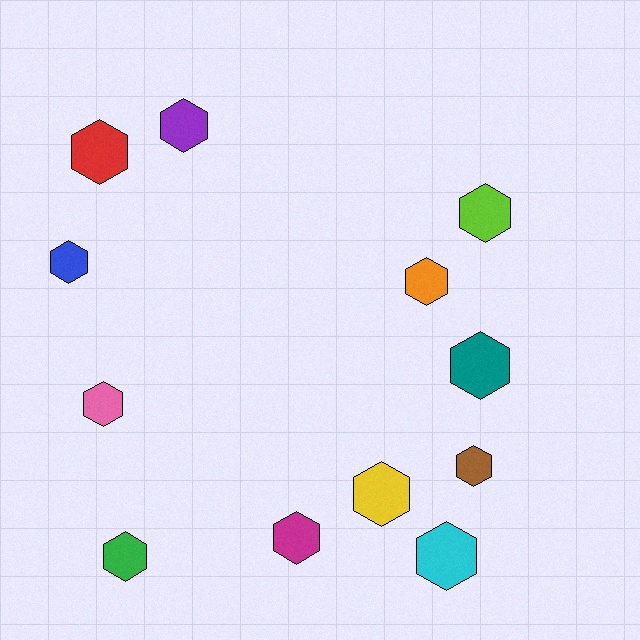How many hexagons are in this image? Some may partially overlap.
There are 12 hexagons.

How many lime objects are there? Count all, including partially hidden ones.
There is 1 lime object.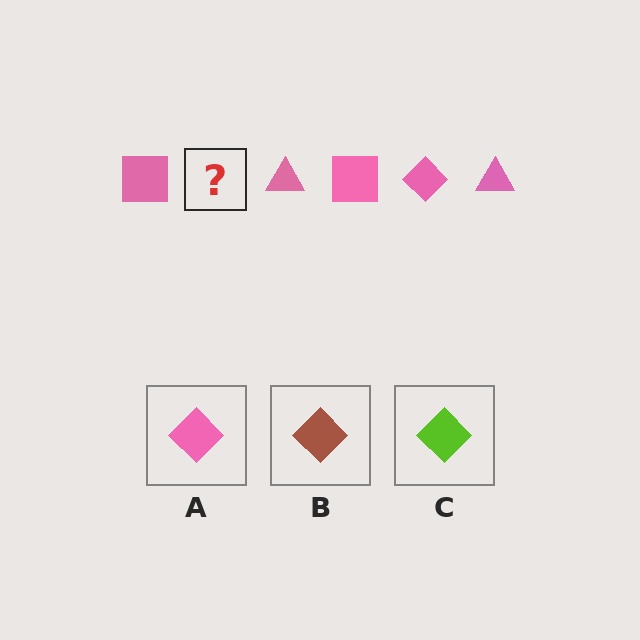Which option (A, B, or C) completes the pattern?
A.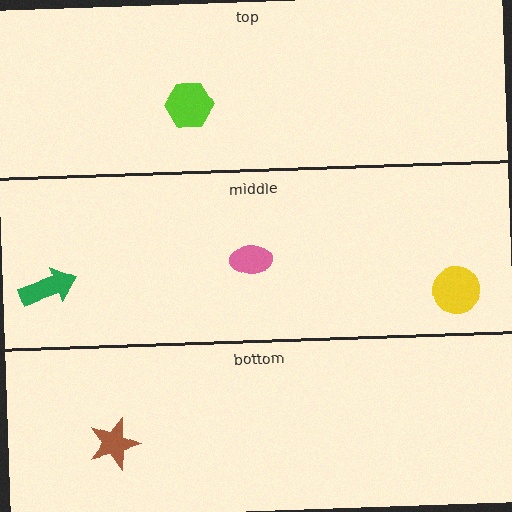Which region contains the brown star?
The bottom region.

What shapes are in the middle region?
The green arrow, the yellow circle, the pink ellipse.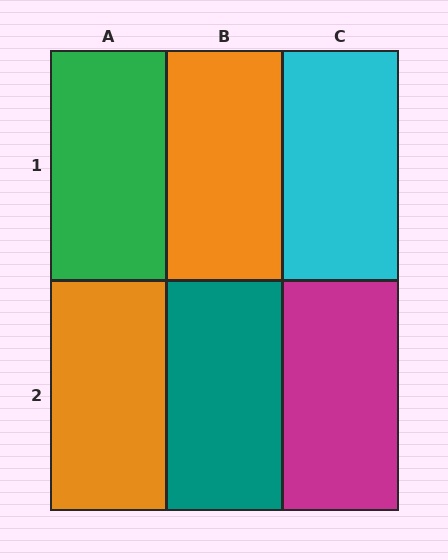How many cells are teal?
1 cell is teal.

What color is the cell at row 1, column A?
Green.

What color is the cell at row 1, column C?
Cyan.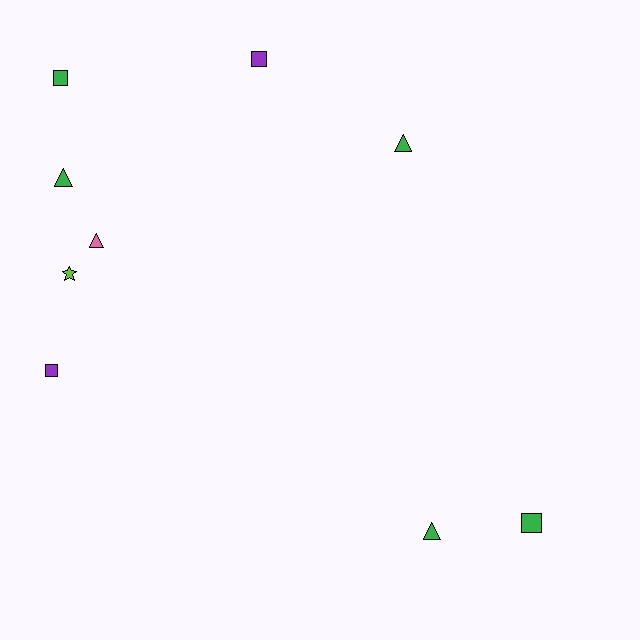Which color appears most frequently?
Green, with 5 objects.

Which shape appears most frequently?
Triangle, with 4 objects.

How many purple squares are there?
There are 2 purple squares.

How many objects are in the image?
There are 9 objects.